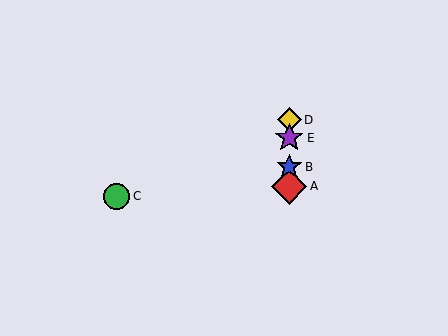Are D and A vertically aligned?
Yes, both are at x≈289.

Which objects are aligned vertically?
Objects A, B, D, E are aligned vertically.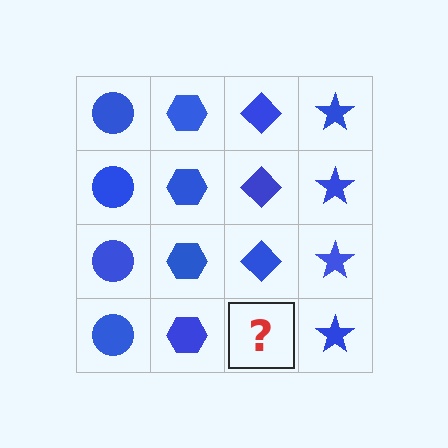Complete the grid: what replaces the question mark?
The question mark should be replaced with a blue diamond.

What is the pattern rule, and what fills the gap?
The rule is that each column has a consistent shape. The gap should be filled with a blue diamond.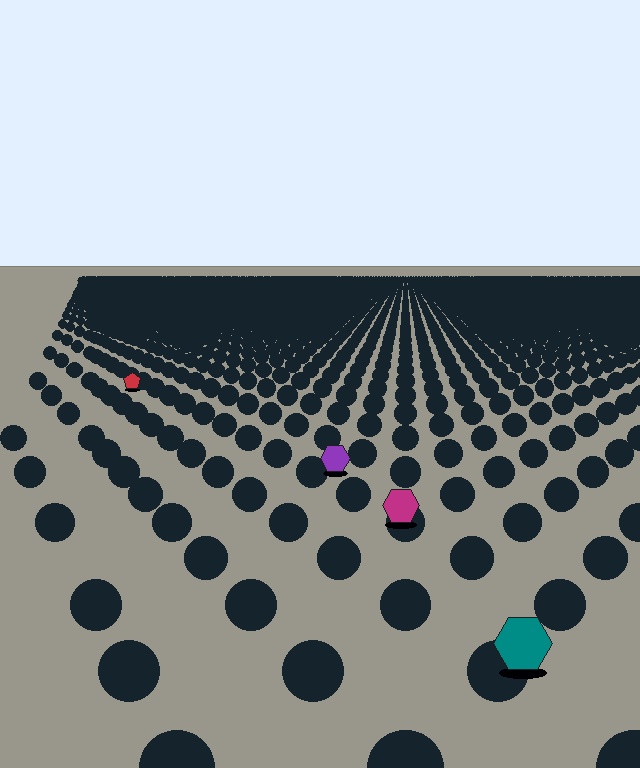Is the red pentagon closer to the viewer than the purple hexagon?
No. The purple hexagon is closer — you can tell from the texture gradient: the ground texture is coarser near it.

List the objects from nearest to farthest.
From nearest to farthest: the teal hexagon, the magenta hexagon, the purple hexagon, the red pentagon.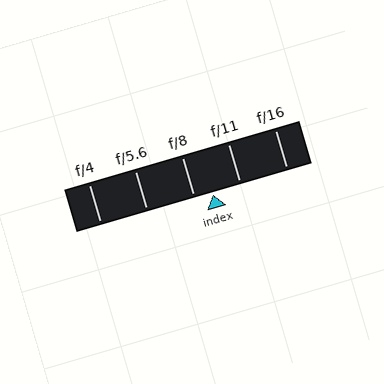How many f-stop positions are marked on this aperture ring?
There are 5 f-stop positions marked.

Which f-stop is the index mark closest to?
The index mark is closest to f/8.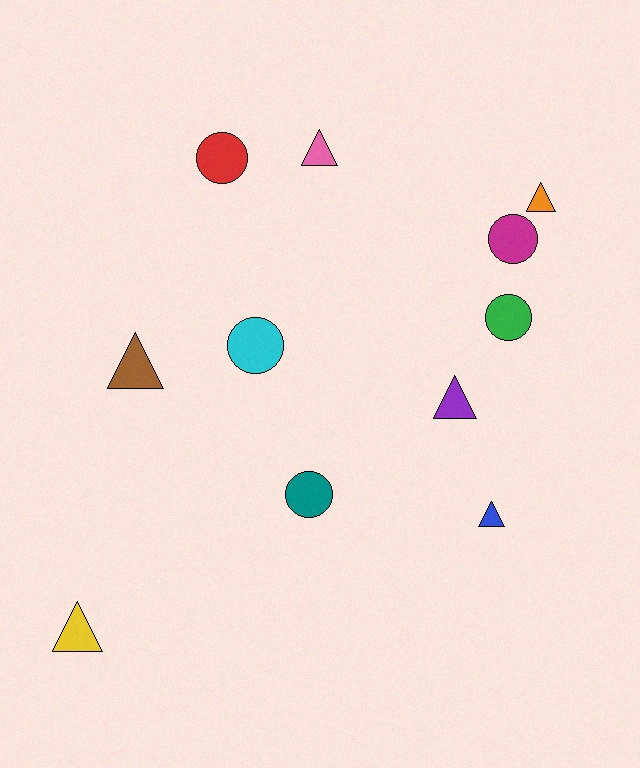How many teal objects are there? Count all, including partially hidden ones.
There is 1 teal object.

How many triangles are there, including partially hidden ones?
There are 6 triangles.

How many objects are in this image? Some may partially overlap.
There are 11 objects.